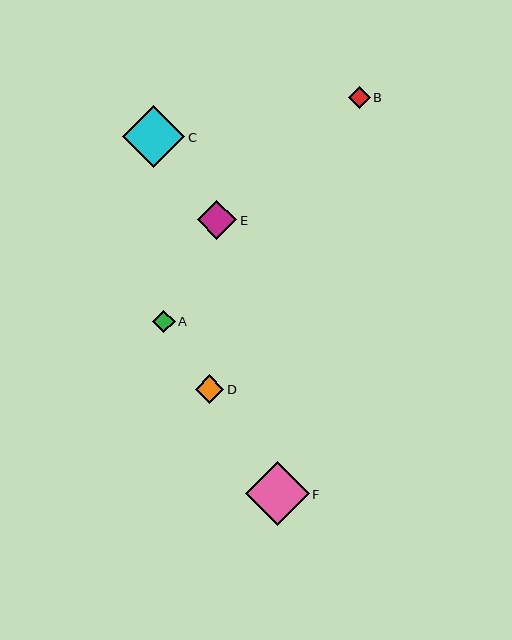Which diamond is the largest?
Diamond F is the largest with a size of approximately 64 pixels.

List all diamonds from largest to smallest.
From largest to smallest: F, C, E, D, A, B.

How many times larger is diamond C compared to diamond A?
Diamond C is approximately 2.7 times the size of diamond A.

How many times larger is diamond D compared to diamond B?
Diamond D is approximately 1.3 times the size of diamond B.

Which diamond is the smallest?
Diamond B is the smallest with a size of approximately 21 pixels.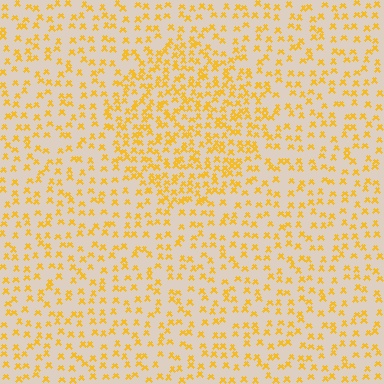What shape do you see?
I see a circle.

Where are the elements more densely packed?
The elements are more densely packed inside the circle boundary.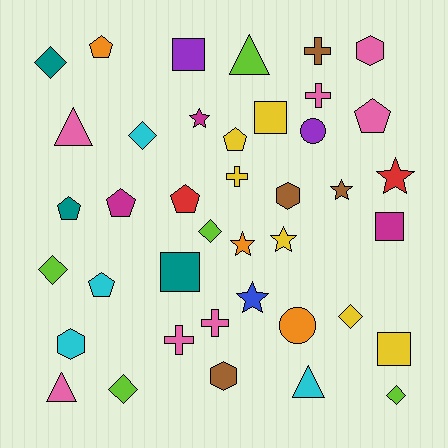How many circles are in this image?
There are 2 circles.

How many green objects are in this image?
There are no green objects.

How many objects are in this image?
There are 40 objects.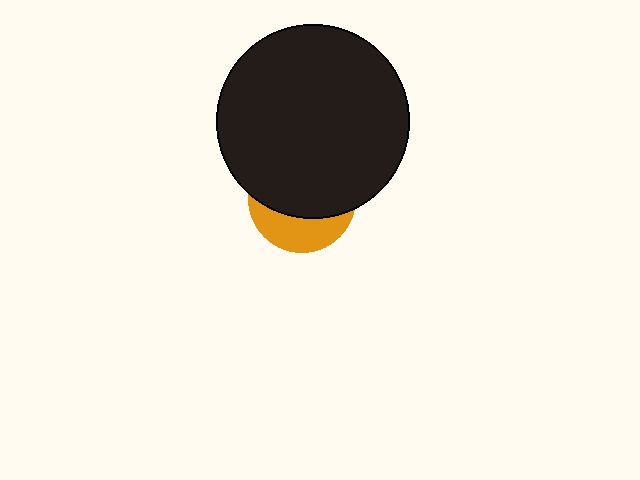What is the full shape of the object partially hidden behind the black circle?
The partially hidden object is an orange circle.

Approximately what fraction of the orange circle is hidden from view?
Roughly 67% of the orange circle is hidden behind the black circle.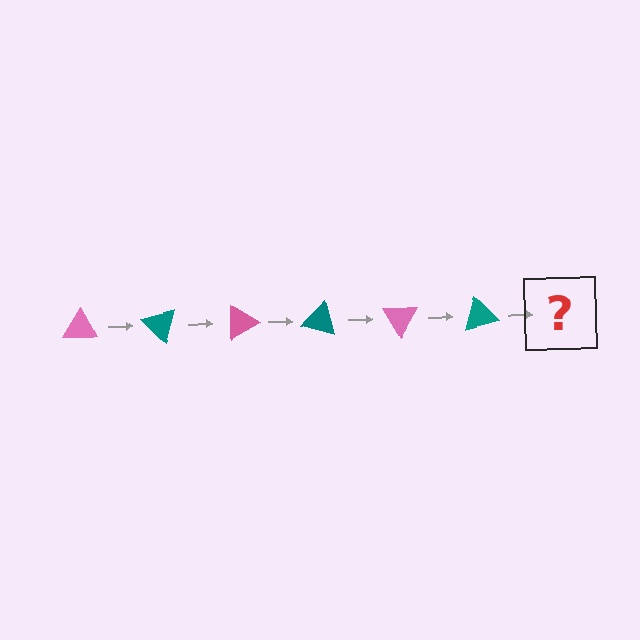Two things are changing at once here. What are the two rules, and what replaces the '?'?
The two rules are that it rotates 45 degrees each step and the color cycles through pink and teal. The '?' should be a pink triangle, rotated 270 degrees from the start.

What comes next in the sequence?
The next element should be a pink triangle, rotated 270 degrees from the start.